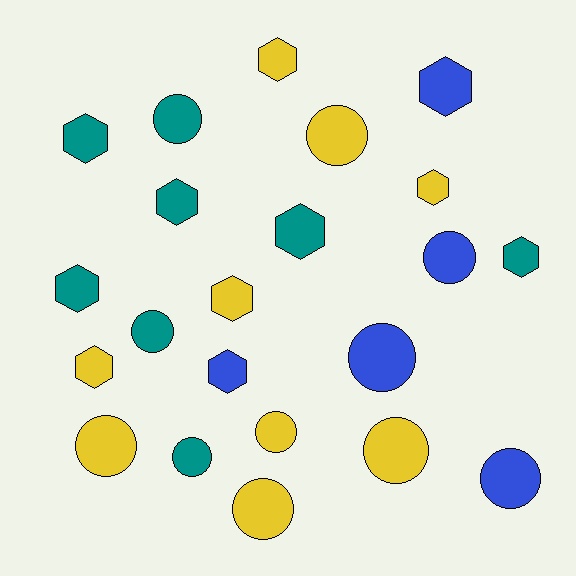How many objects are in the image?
There are 22 objects.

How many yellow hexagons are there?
There are 4 yellow hexagons.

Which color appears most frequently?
Yellow, with 9 objects.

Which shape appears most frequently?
Hexagon, with 11 objects.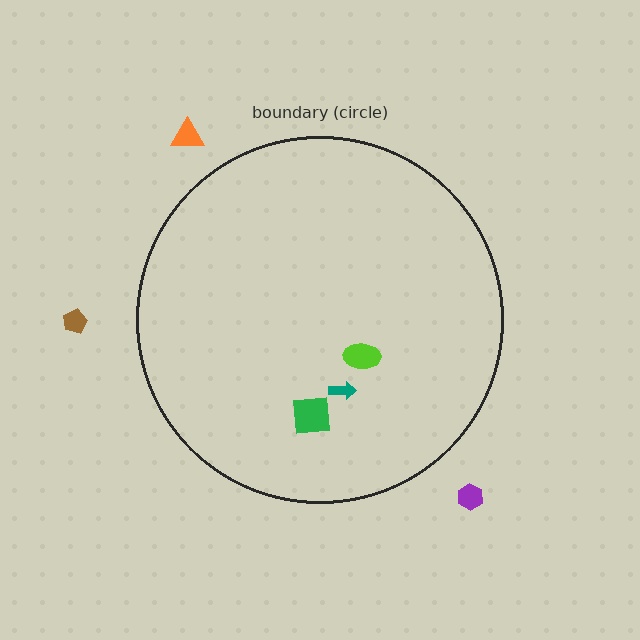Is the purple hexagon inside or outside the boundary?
Outside.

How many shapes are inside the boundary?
3 inside, 3 outside.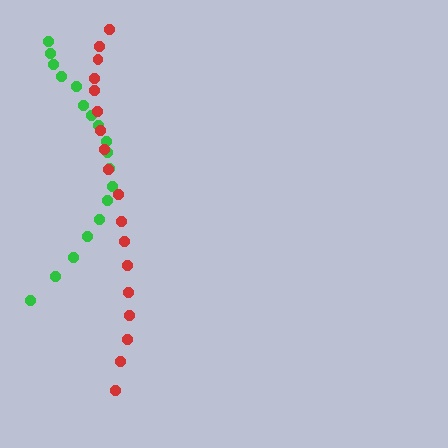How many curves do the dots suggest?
There are 2 distinct paths.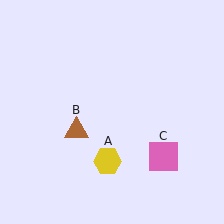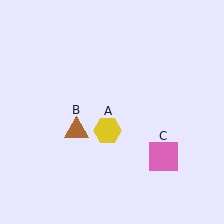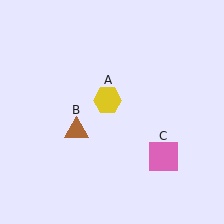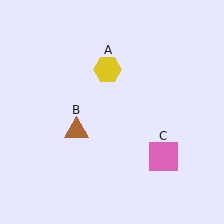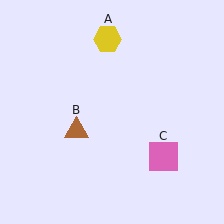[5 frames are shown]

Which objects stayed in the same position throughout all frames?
Brown triangle (object B) and pink square (object C) remained stationary.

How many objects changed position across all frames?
1 object changed position: yellow hexagon (object A).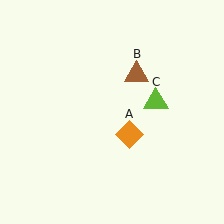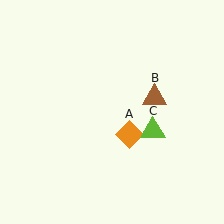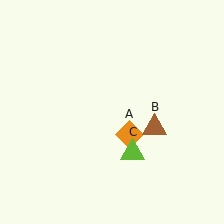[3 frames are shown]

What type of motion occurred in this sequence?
The brown triangle (object B), lime triangle (object C) rotated clockwise around the center of the scene.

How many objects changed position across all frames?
2 objects changed position: brown triangle (object B), lime triangle (object C).